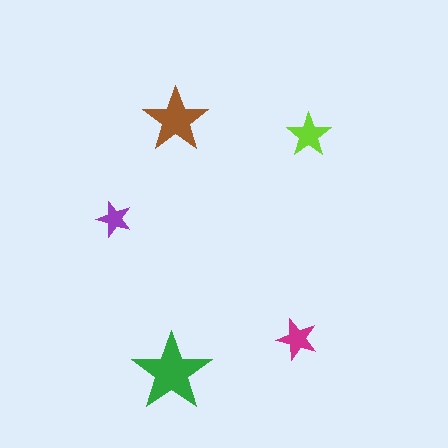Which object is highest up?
The brown star is topmost.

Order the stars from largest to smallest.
the green one, the brown one, the lime one, the magenta one, the purple one.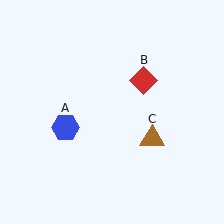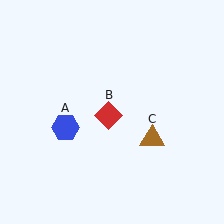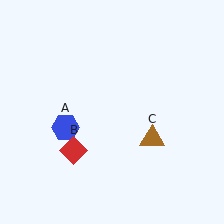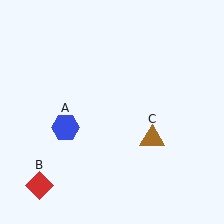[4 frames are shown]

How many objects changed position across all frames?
1 object changed position: red diamond (object B).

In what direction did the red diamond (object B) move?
The red diamond (object B) moved down and to the left.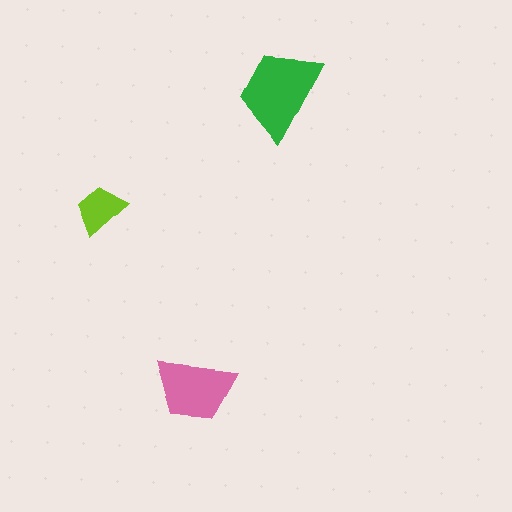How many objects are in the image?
There are 3 objects in the image.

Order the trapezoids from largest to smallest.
the green one, the pink one, the lime one.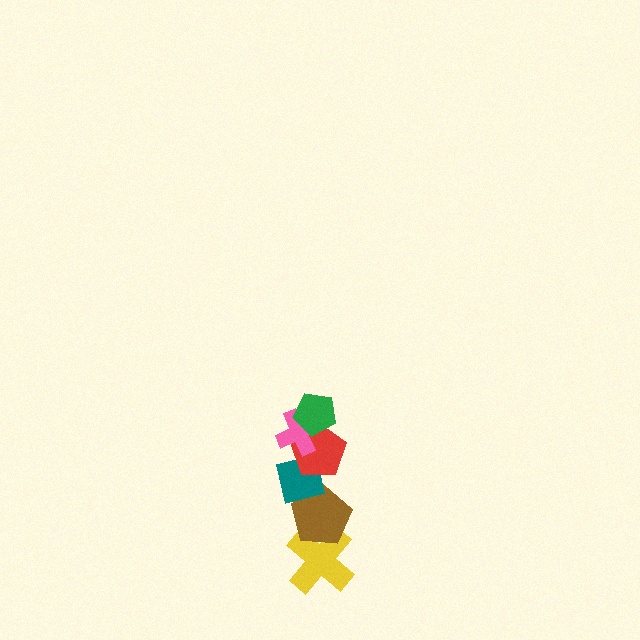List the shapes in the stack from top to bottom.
From top to bottom: the green pentagon, the pink cross, the red pentagon, the teal square, the brown pentagon, the yellow cross.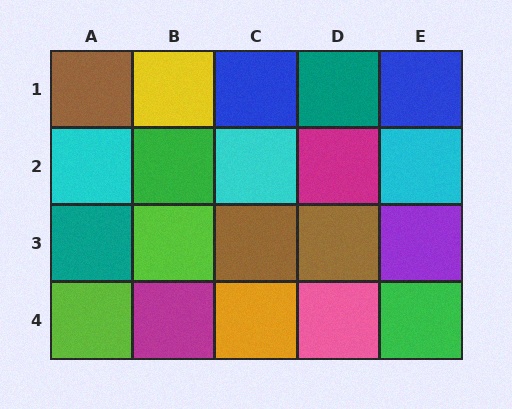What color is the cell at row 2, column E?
Cyan.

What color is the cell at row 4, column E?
Green.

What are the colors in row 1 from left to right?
Brown, yellow, blue, teal, blue.